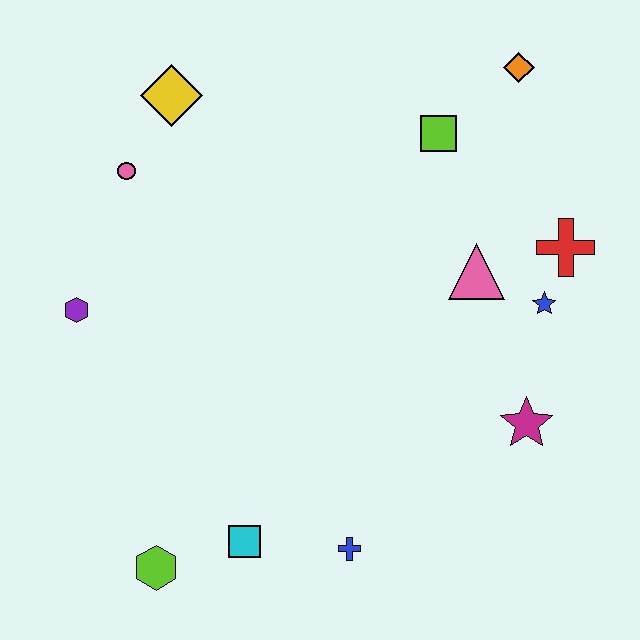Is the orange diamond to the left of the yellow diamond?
No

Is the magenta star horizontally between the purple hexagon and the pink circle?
No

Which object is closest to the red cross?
The blue star is closest to the red cross.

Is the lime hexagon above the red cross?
No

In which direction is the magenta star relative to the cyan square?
The magenta star is to the right of the cyan square.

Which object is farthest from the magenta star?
The yellow diamond is farthest from the magenta star.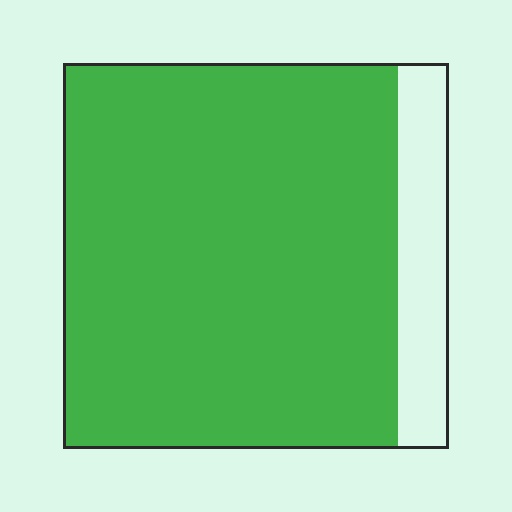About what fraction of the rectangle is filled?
About seven eighths (7/8).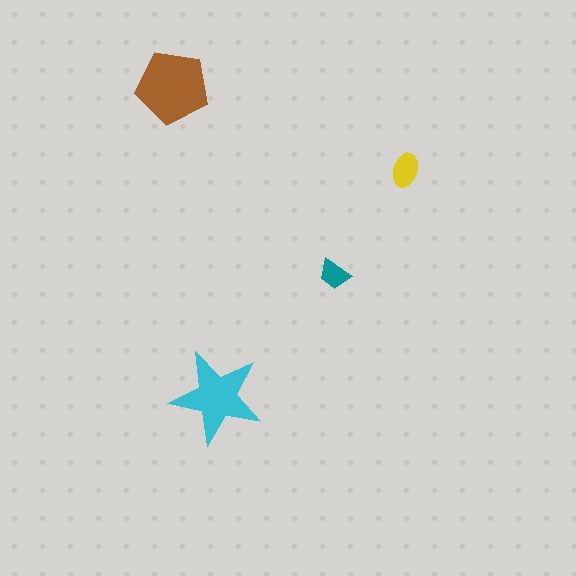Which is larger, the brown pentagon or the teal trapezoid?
The brown pentagon.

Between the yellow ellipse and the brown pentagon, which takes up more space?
The brown pentagon.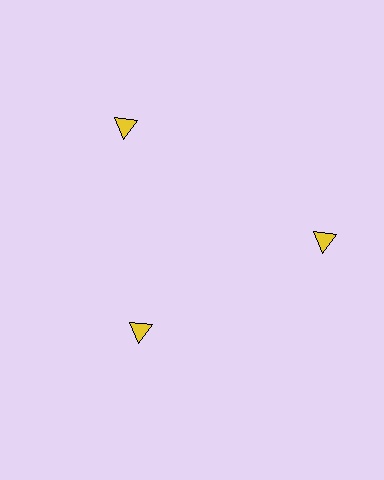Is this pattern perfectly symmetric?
No. The 3 yellow triangles are arranged in a ring, but one element near the 7 o'clock position is pulled inward toward the center, breaking the 3-fold rotational symmetry.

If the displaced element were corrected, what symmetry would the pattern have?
It would have 3-fold rotational symmetry — the pattern would map onto itself every 120 degrees.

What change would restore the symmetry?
The symmetry would be restored by moving it outward, back onto the ring so that all 3 triangles sit at equal angles and equal distance from the center.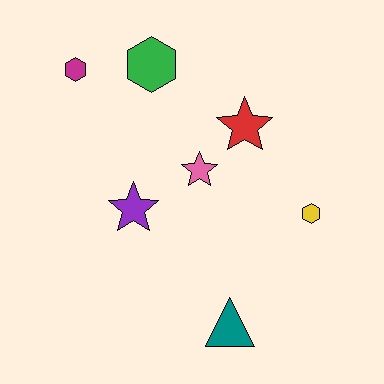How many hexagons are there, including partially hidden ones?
There are 3 hexagons.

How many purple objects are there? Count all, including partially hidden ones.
There is 1 purple object.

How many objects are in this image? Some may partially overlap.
There are 7 objects.